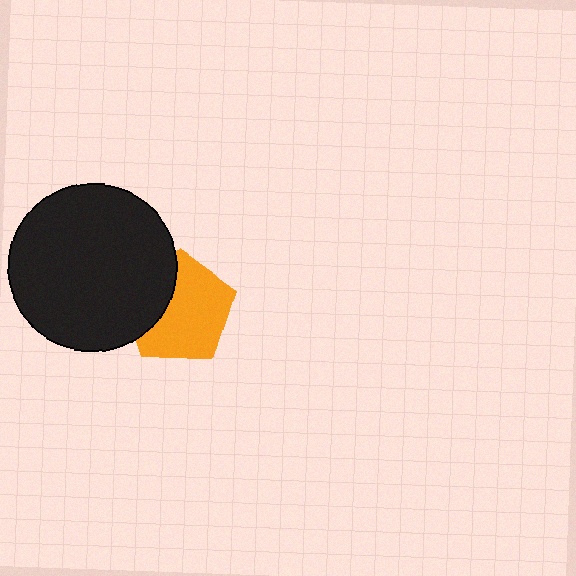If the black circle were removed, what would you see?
You would see the complete orange pentagon.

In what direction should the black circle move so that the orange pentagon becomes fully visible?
The black circle should move left. That is the shortest direction to clear the overlap and leave the orange pentagon fully visible.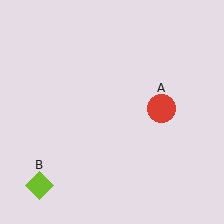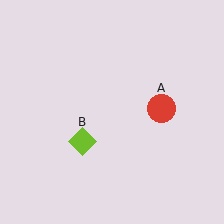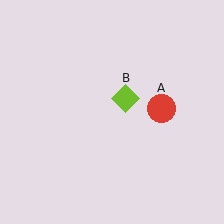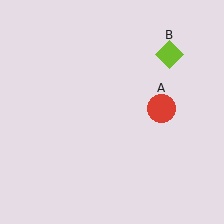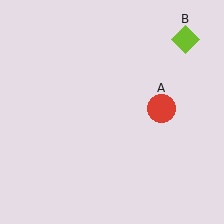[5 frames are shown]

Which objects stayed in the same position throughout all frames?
Red circle (object A) remained stationary.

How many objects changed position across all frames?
1 object changed position: lime diamond (object B).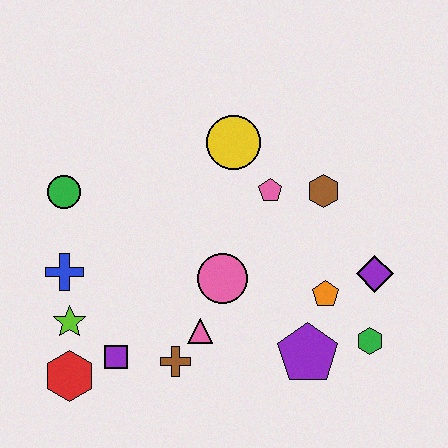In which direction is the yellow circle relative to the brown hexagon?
The yellow circle is to the left of the brown hexagon.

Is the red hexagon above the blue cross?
No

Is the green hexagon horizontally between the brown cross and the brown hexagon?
No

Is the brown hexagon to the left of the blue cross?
No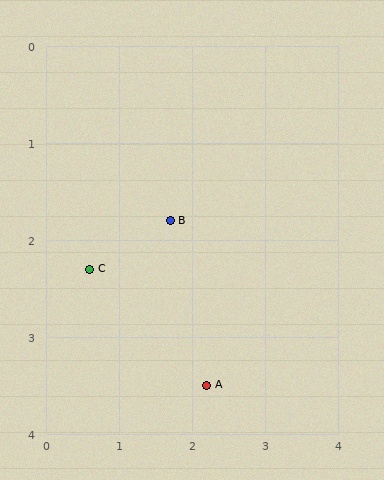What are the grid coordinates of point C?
Point C is at approximately (0.6, 2.3).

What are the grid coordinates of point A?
Point A is at approximately (2.2, 3.5).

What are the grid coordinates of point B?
Point B is at approximately (1.7, 1.8).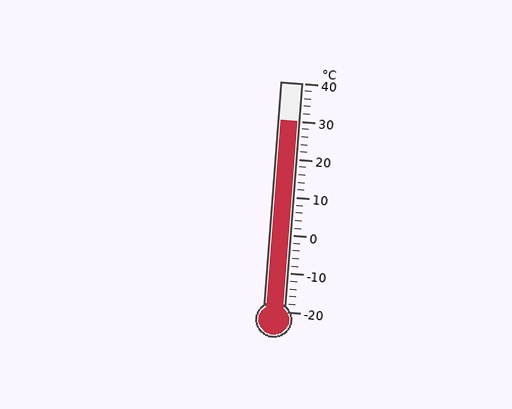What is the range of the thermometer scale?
The thermometer scale ranges from -20°C to 40°C.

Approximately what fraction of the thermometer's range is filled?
The thermometer is filled to approximately 85% of its range.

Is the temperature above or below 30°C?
The temperature is at 30°C.